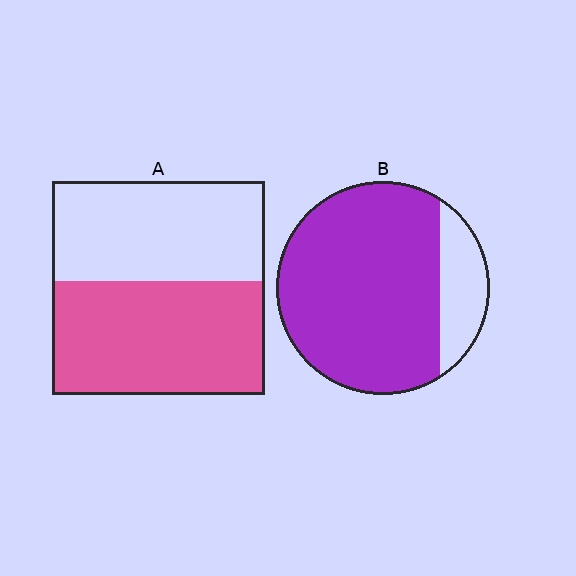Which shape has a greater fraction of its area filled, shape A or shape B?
Shape B.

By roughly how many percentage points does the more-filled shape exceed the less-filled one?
By roughly 30 percentage points (B over A).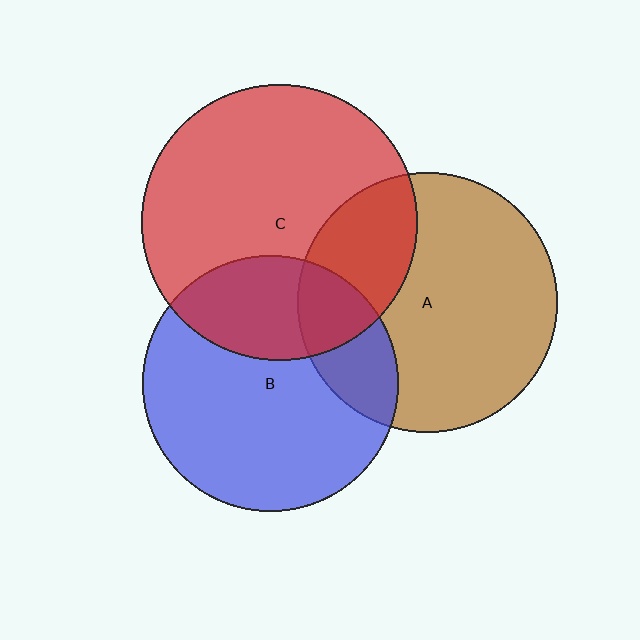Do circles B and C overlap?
Yes.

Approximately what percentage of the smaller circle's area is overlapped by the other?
Approximately 30%.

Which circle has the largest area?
Circle C (red).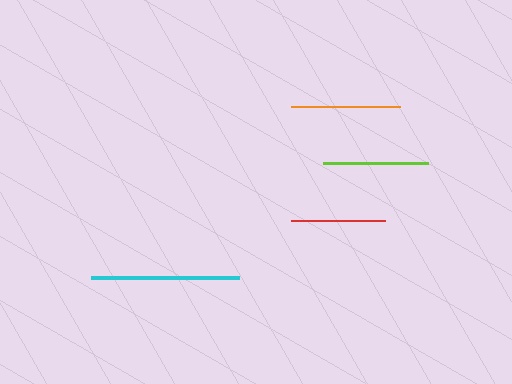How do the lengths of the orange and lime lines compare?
The orange and lime lines are approximately the same length.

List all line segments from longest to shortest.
From longest to shortest: cyan, orange, lime, red.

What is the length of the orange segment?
The orange segment is approximately 108 pixels long.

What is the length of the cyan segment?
The cyan segment is approximately 147 pixels long.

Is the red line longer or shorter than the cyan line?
The cyan line is longer than the red line.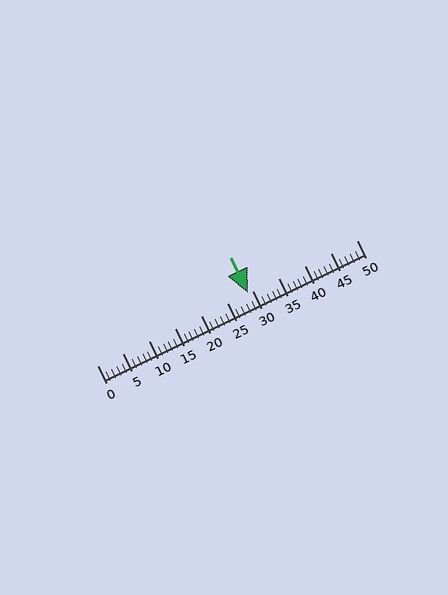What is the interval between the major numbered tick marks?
The major tick marks are spaced 5 units apart.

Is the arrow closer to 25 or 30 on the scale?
The arrow is closer to 30.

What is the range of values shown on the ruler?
The ruler shows values from 0 to 50.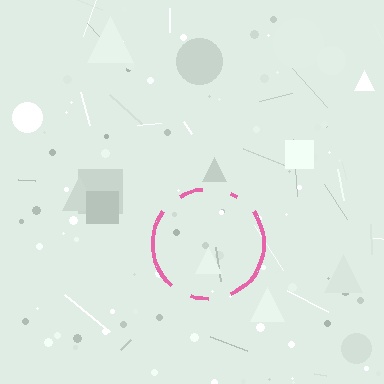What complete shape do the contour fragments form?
The contour fragments form a circle.